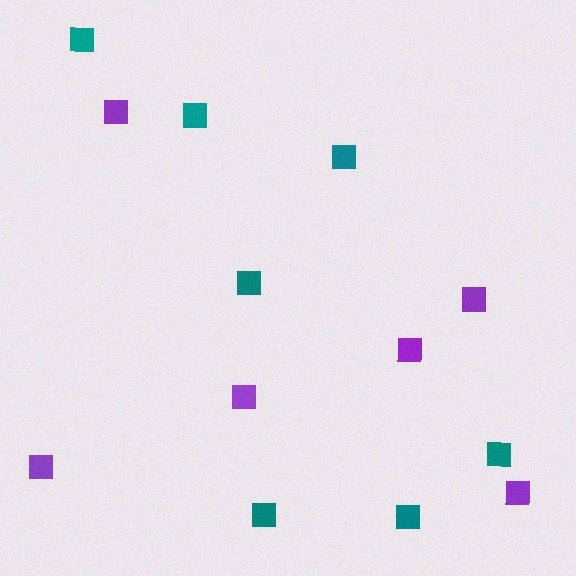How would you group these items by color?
There are 2 groups: one group of teal squares (7) and one group of purple squares (6).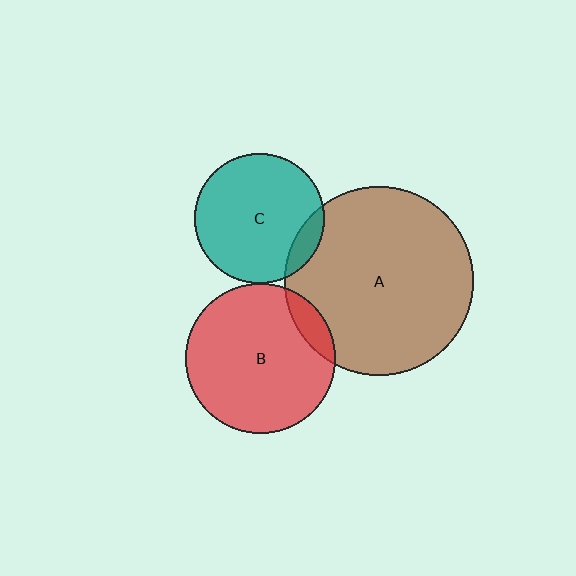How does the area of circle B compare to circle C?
Approximately 1.3 times.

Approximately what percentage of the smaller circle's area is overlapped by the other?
Approximately 10%.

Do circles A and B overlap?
Yes.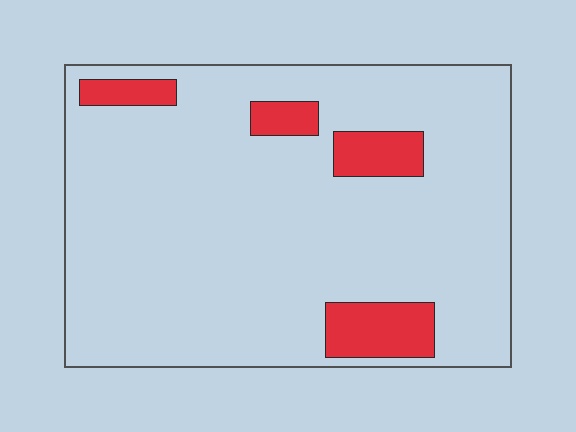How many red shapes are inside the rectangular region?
4.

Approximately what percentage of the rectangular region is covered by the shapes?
Approximately 10%.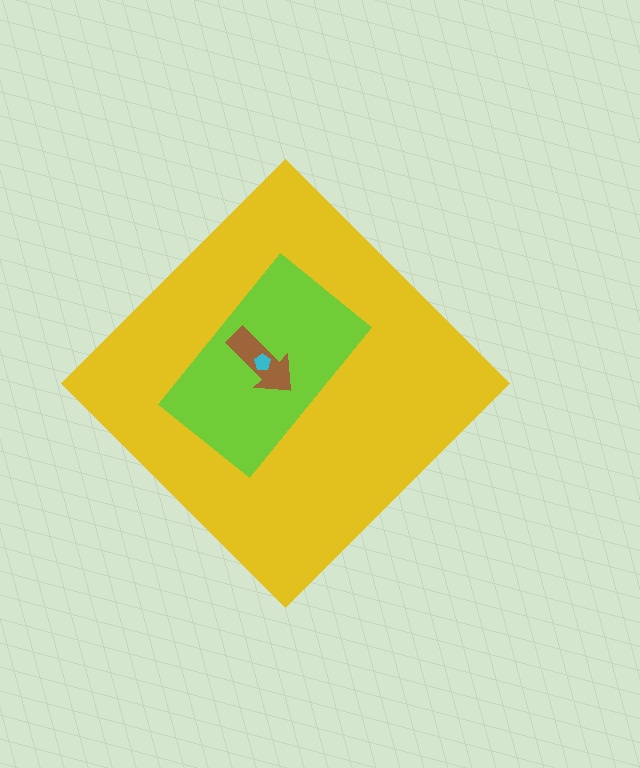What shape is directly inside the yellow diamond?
The lime rectangle.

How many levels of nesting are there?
4.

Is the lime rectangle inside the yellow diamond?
Yes.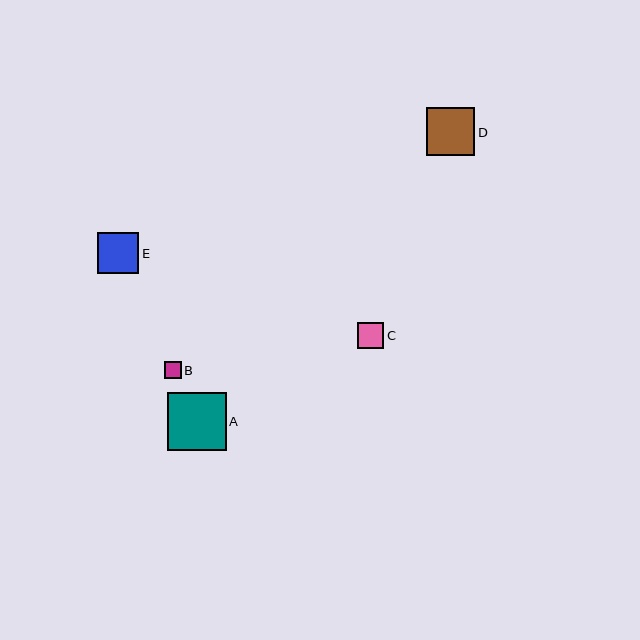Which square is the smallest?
Square B is the smallest with a size of approximately 17 pixels.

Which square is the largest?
Square A is the largest with a size of approximately 59 pixels.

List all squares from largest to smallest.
From largest to smallest: A, D, E, C, B.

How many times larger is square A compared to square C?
Square A is approximately 2.3 times the size of square C.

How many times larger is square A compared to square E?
Square A is approximately 1.4 times the size of square E.